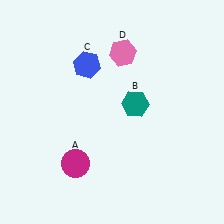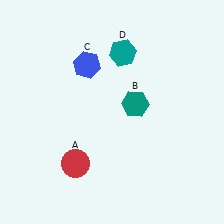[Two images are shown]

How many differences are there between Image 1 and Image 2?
There are 2 differences between the two images.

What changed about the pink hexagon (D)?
In Image 1, D is pink. In Image 2, it changed to teal.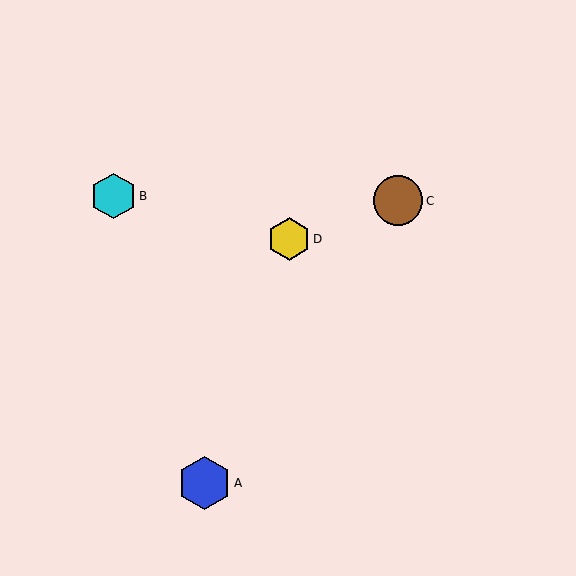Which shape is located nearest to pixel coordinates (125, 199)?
The cyan hexagon (labeled B) at (114, 196) is nearest to that location.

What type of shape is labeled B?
Shape B is a cyan hexagon.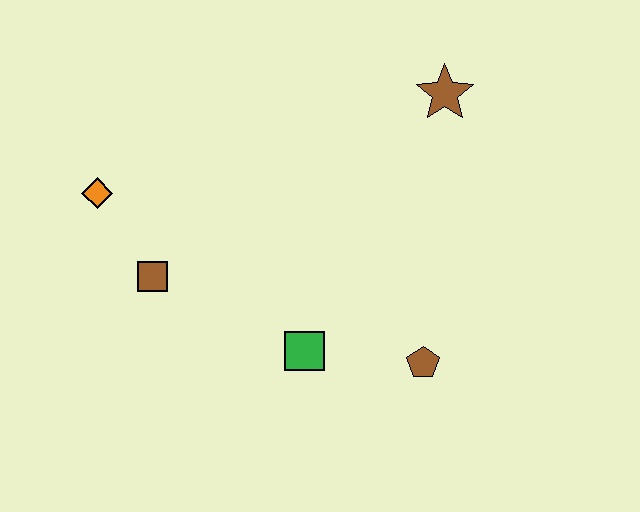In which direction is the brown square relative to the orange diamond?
The brown square is below the orange diamond.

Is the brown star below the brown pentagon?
No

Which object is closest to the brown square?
The orange diamond is closest to the brown square.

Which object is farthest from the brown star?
The orange diamond is farthest from the brown star.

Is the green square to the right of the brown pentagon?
No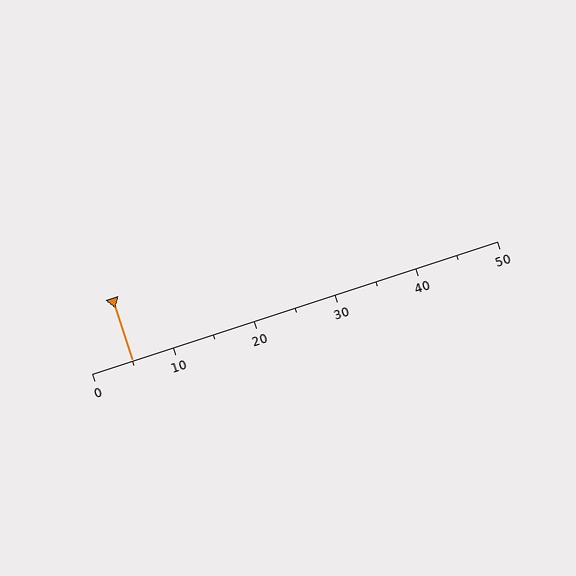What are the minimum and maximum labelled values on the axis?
The axis runs from 0 to 50.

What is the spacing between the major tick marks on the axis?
The major ticks are spaced 10 apart.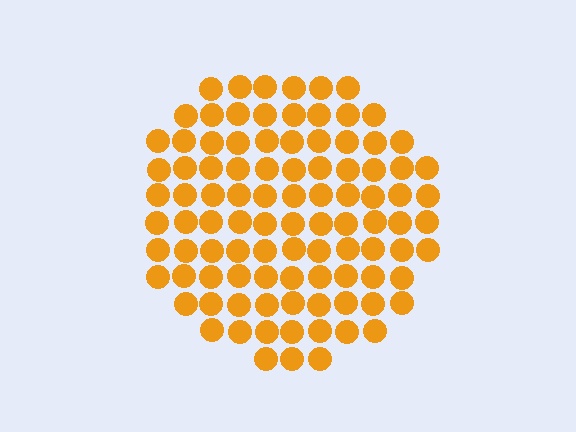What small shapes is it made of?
It is made of small circles.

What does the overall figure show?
The overall figure shows a circle.